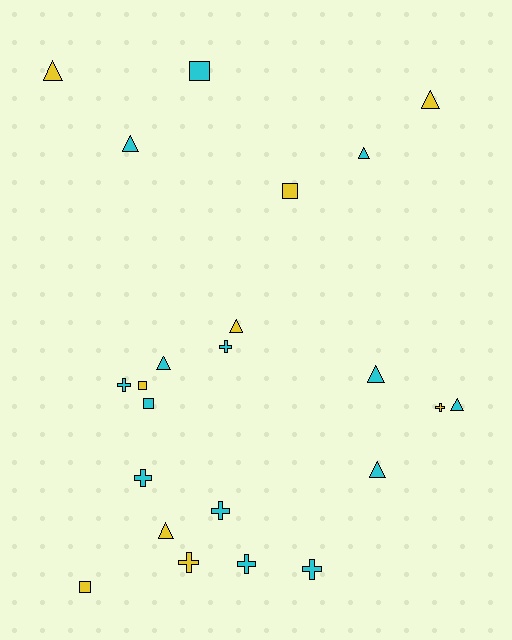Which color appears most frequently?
Cyan, with 14 objects.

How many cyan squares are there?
There are 2 cyan squares.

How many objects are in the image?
There are 23 objects.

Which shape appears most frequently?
Triangle, with 10 objects.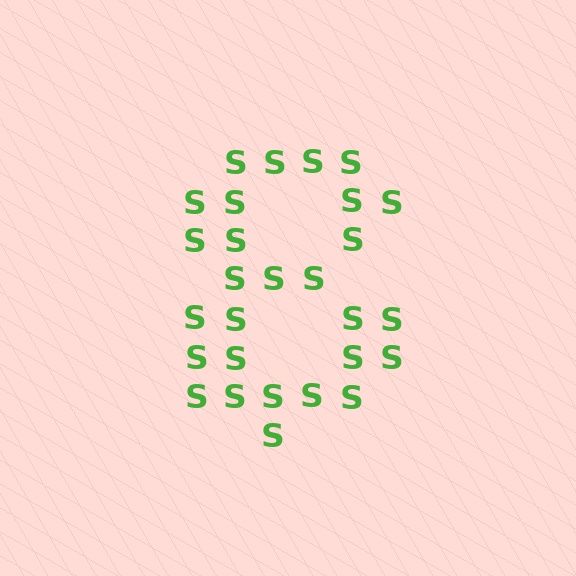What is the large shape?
The large shape is the digit 8.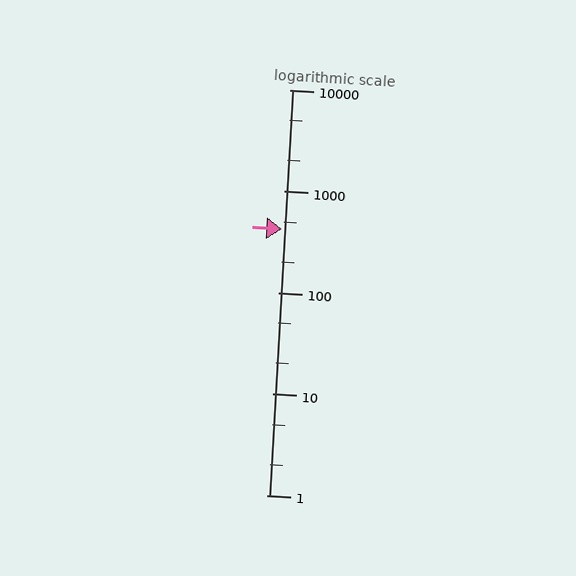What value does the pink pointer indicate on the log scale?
The pointer indicates approximately 420.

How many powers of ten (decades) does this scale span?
The scale spans 4 decades, from 1 to 10000.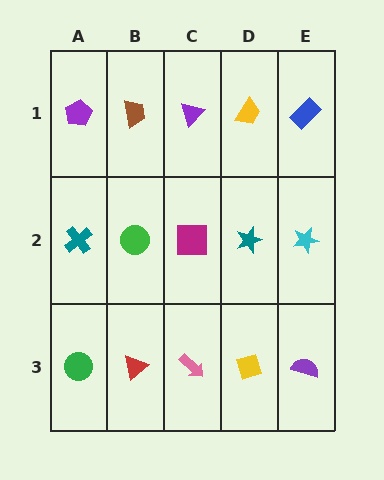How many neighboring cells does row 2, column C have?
4.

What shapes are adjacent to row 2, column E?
A blue rectangle (row 1, column E), a purple semicircle (row 3, column E), a teal star (row 2, column D).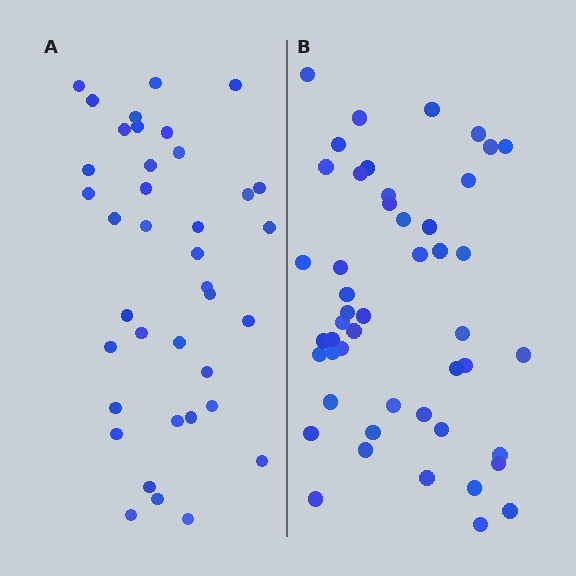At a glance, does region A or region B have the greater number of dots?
Region B (the right region) has more dots.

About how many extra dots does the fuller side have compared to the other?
Region B has roughly 10 or so more dots than region A.